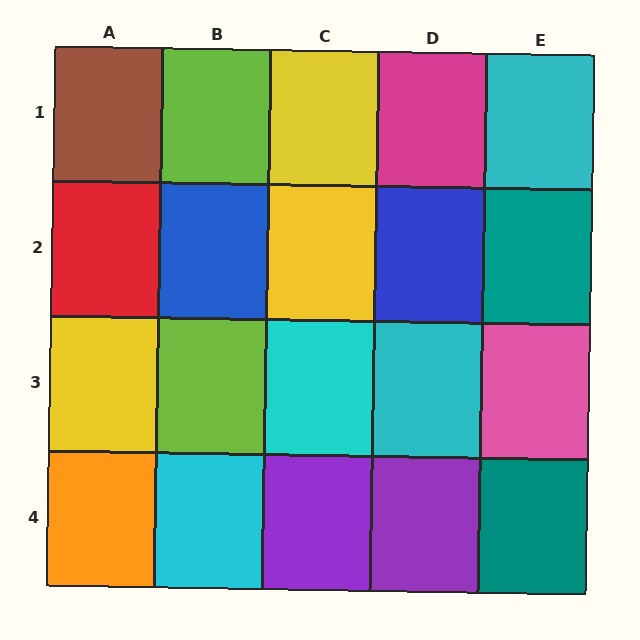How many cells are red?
1 cell is red.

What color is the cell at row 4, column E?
Teal.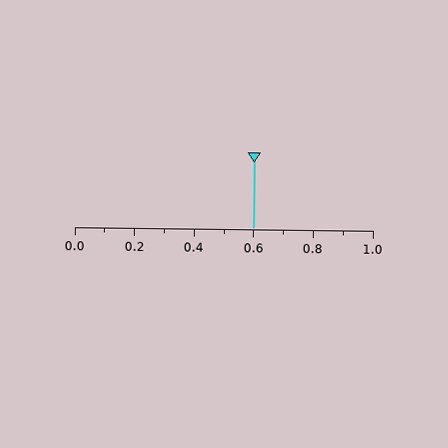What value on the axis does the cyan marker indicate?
The marker indicates approximately 0.6.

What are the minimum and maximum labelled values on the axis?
The axis runs from 0.0 to 1.0.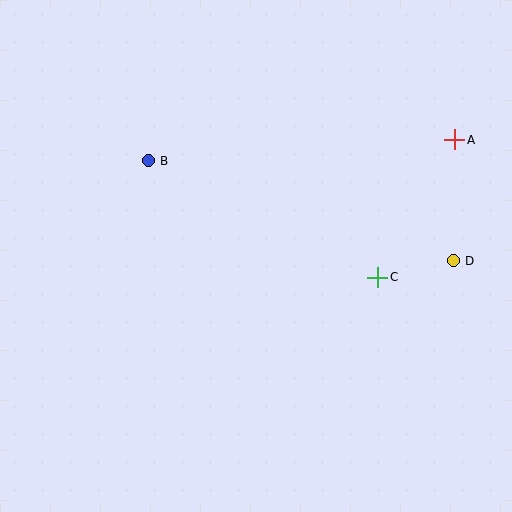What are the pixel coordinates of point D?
Point D is at (453, 261).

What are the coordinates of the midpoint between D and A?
The midpoint between D and A is at (454, 200).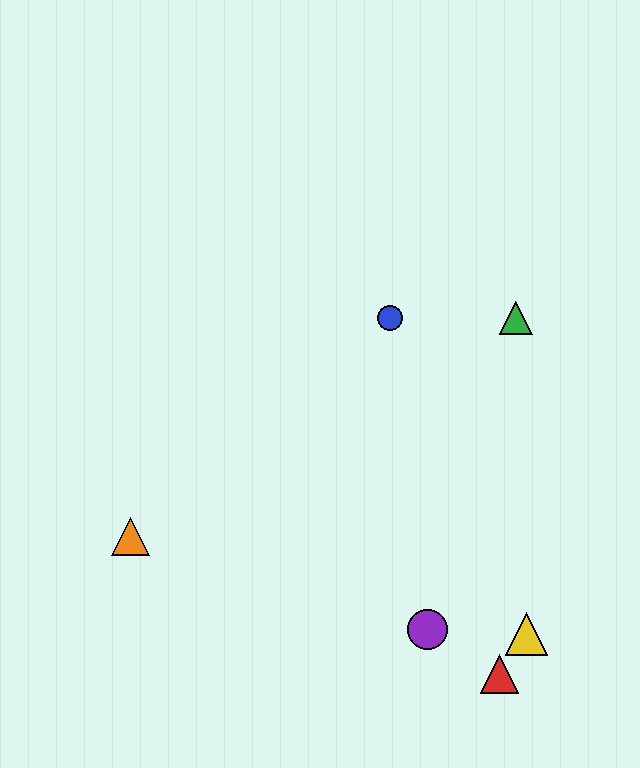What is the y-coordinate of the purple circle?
The purple circle is at y≈629.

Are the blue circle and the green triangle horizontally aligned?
Yes, both are at y≈318.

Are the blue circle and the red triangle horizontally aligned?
No, the blue circle is at y≈318 and the red triangle is at y≈674.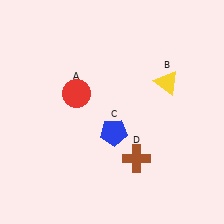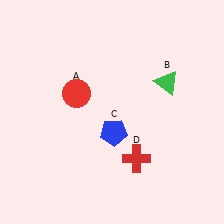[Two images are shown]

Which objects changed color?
B changed from yellow to green. D changed from brown to red.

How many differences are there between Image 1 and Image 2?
There are 2 differences between the two images.